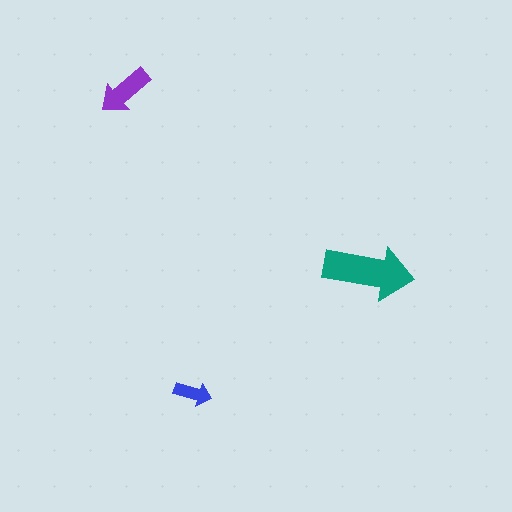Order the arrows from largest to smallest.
the teal one, the purple one, the blue one.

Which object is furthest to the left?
The purple arrow is leftmost.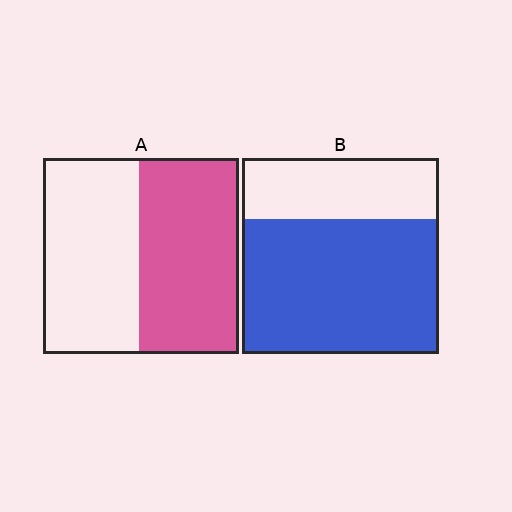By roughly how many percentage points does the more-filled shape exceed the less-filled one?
By roughly 20 percentage points (B over A).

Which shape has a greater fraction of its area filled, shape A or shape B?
Shape B.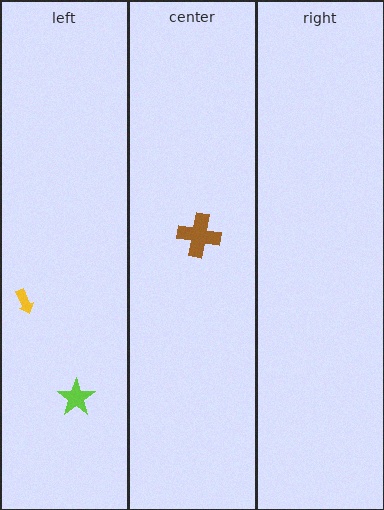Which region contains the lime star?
The left region.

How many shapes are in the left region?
2.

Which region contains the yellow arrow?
The left region.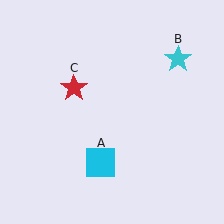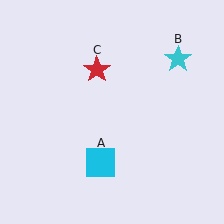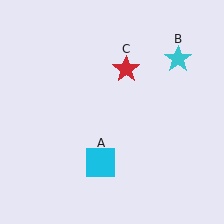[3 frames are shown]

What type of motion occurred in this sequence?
The red star (object C) rotated clockwise around the center of the scene.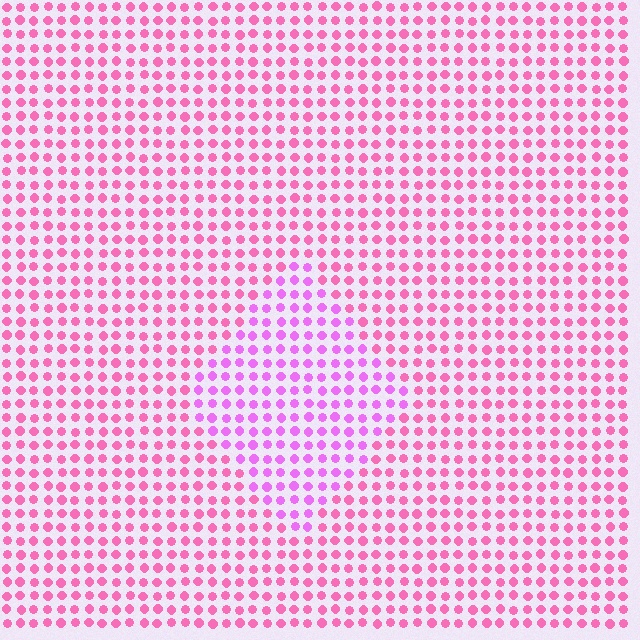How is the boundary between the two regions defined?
The boundary is defined purely by a slight shift in hue (about 32 degrees). Spacing, size, and orientation are identical on both sides.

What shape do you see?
I see a diamond.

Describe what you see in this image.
The image is filled with small pink elements in a uniform arrangement. A diamond-shaped region is visible where the elements are tinted to a slightly different hue, forming a subtle color boundary.